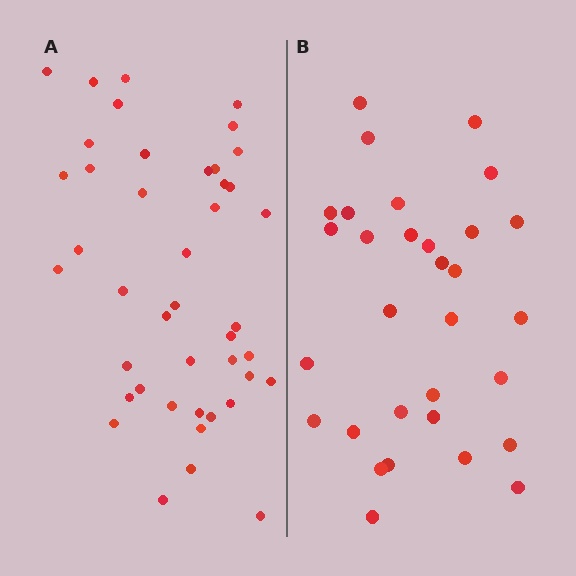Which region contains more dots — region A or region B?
Region A (the left region) has more dots.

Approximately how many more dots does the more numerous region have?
Region A has roughly 12 or so more dots than region B.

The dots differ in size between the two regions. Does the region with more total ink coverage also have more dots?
No. Region B has more total ink coverage because its dots are larger, but region A actually contains more individual dots. Total area can be misleading — the number of items is what matters here.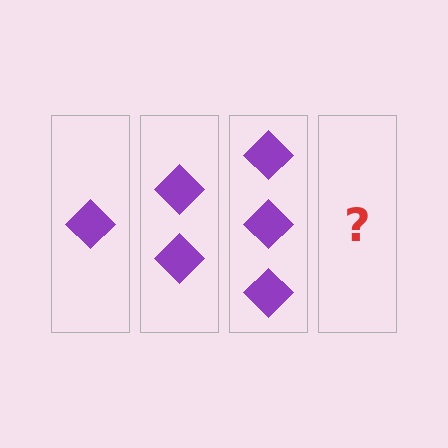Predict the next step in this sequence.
The next step is 4 diamonds.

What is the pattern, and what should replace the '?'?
The pattern is that each step adds one more diamond. The '?' should be 4 diamonds.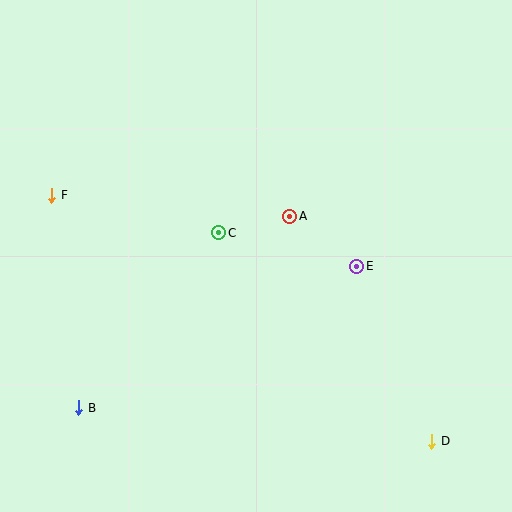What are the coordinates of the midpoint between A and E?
The midpoint between A and E is at (323, 241).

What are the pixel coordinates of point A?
Point A is at (290, 216).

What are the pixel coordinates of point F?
Point F is at (52, 195).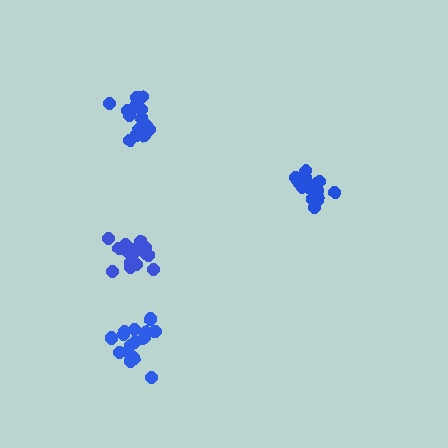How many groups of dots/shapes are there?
There are 4 groups.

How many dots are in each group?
Group 1: 16 dots, Group 2: 16 dots, Group 3: 15 dots, Group 4: 15 dots (62 total).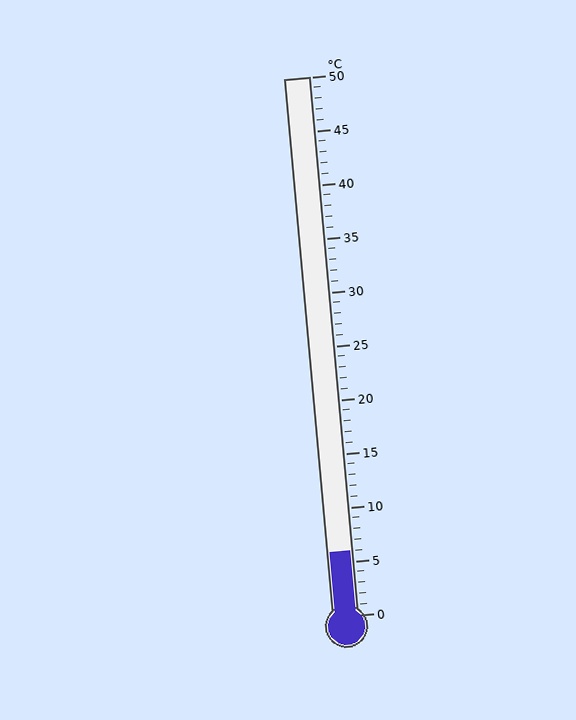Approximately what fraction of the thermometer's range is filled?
The thermometer is filled to approximately 10% of its range.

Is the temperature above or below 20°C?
The temperature is below 20°C.